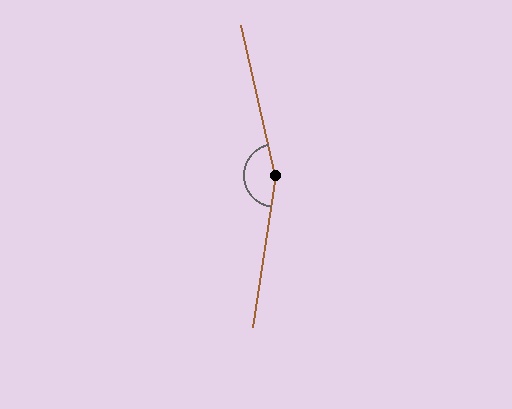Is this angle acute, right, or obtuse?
It is obtuse.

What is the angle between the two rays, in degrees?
Approximately 158 degrees.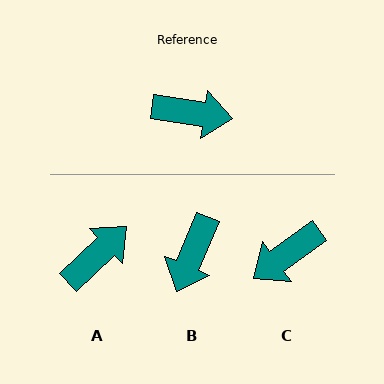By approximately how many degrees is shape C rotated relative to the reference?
Approximately 136 degrees clockwise.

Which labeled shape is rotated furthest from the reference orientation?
C, about 136 degrees away.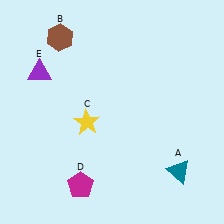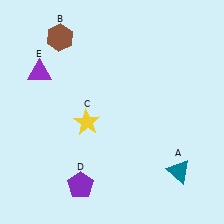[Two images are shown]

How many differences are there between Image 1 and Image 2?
There is 1 difference between the two images.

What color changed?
The pentagon (D) changed from magenta in Image 1 to purple in Image 2.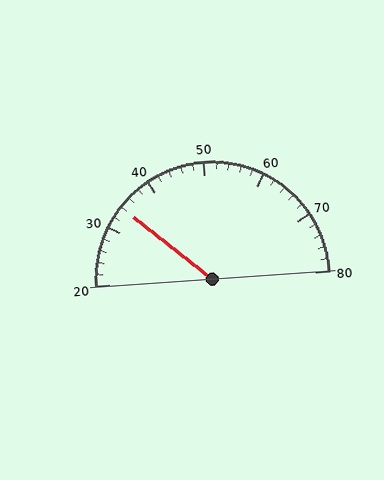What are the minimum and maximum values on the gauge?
The gauge ranges from 20 to 80.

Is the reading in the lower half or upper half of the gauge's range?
The reading is in the lower half of the range (20 to 80).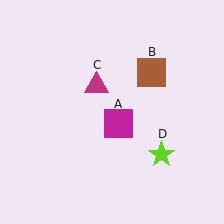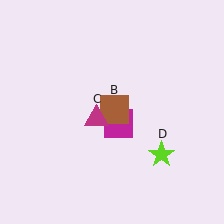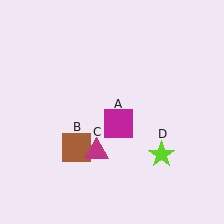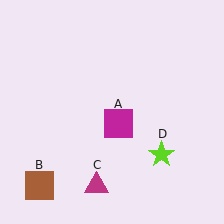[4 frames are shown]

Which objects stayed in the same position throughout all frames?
Magenta square (object A) and lime star (object D) remained stationary.